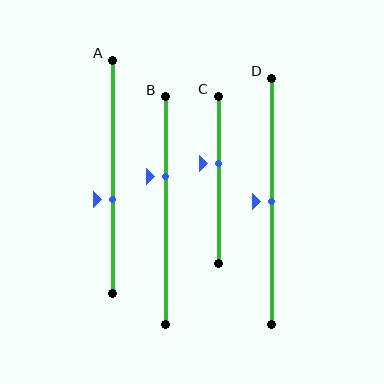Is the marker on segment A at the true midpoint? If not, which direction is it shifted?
No, the marker on segment A is shifted downward by about 10% of the segment length.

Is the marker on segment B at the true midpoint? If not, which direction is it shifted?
No, the marker on segment B is shifted upward by about 15% of the segment length.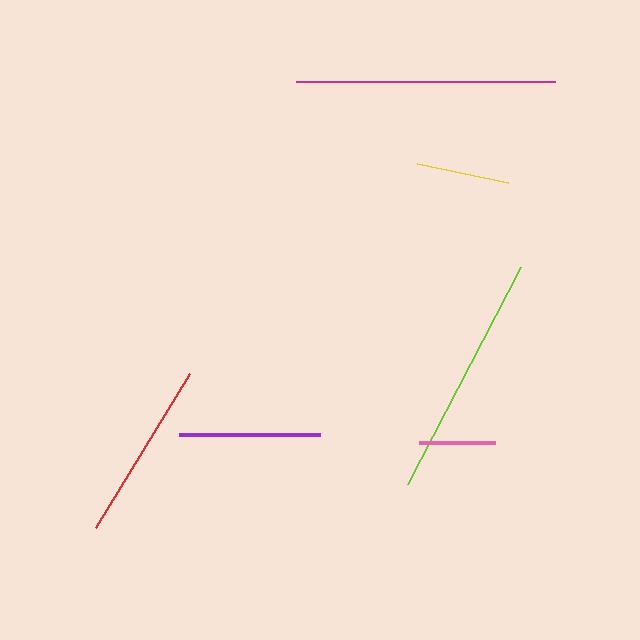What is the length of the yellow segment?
The yellow segment is approximately 93 pixels long.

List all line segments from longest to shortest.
From longest to shortest: magenta, lime, red, purple, yellow, pink.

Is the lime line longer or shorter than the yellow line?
The lime line is longer than the yellow line.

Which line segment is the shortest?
The pink line is the shortest at approximately 76 pixels.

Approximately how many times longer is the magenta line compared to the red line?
The magenta line is approximately 1.4 times the length of the red line.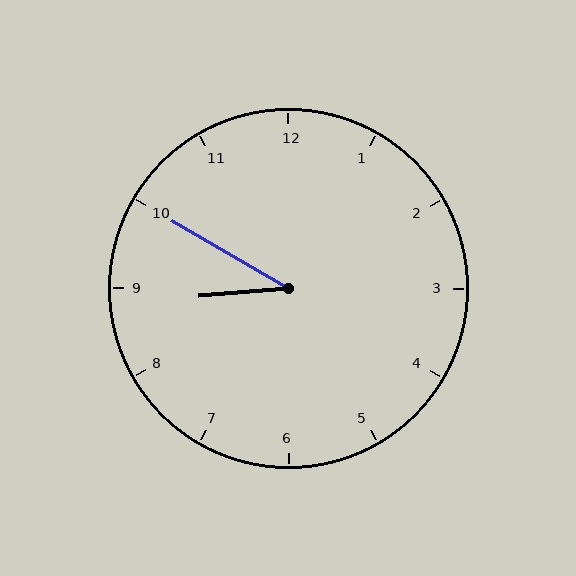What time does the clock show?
8:50.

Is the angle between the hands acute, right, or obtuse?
It is acute.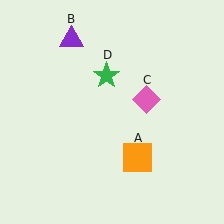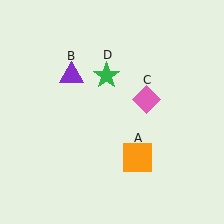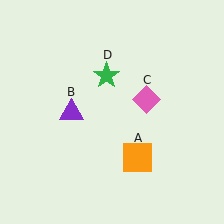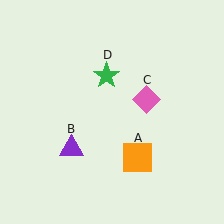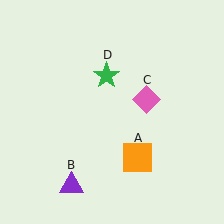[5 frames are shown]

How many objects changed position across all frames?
1 object changed position: purple triangle (object B).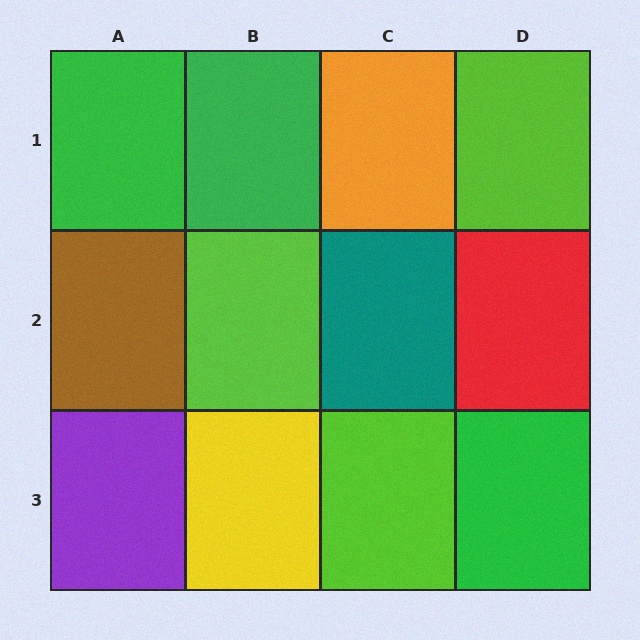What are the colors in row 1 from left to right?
Green, green, orange, lime.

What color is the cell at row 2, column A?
Brown.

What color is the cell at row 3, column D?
Green.